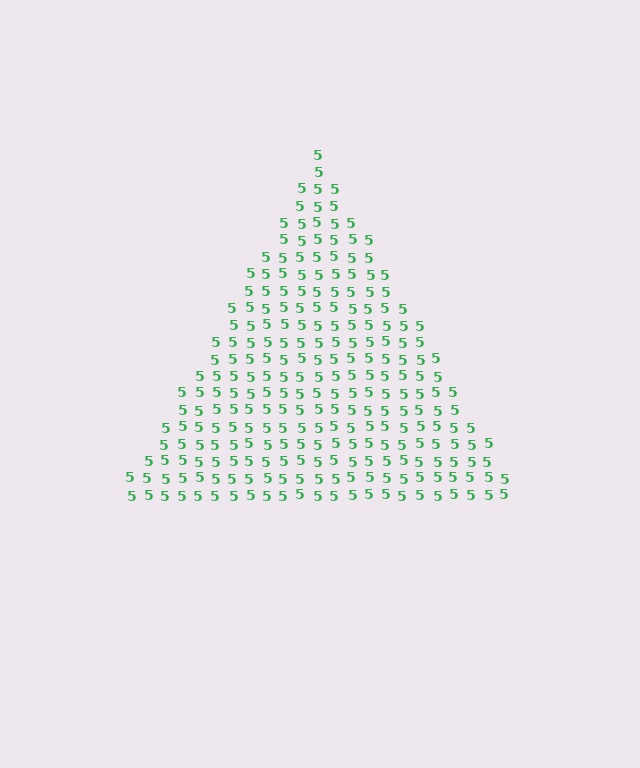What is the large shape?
The large shape is a triangle.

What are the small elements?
The small elements are digit 5's.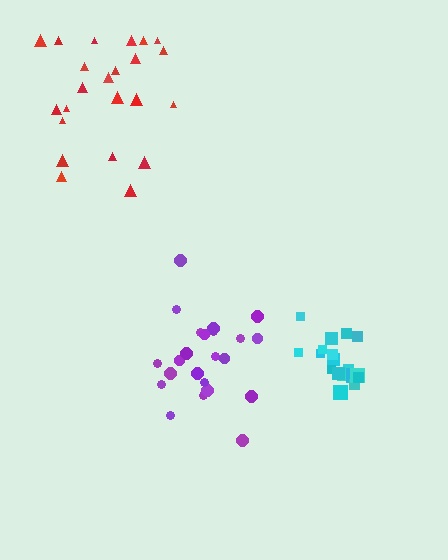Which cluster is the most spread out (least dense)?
Red.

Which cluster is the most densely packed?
Cyan.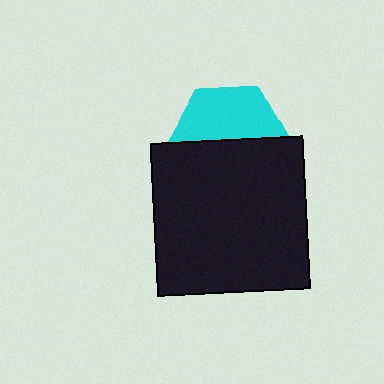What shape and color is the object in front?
The object in front is a black square.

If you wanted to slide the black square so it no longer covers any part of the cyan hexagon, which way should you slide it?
Slide it down — that is the most direct way to separate the two shapes.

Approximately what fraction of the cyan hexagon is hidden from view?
Roughly 51% of the cyan hexagon is hidden behind the black square.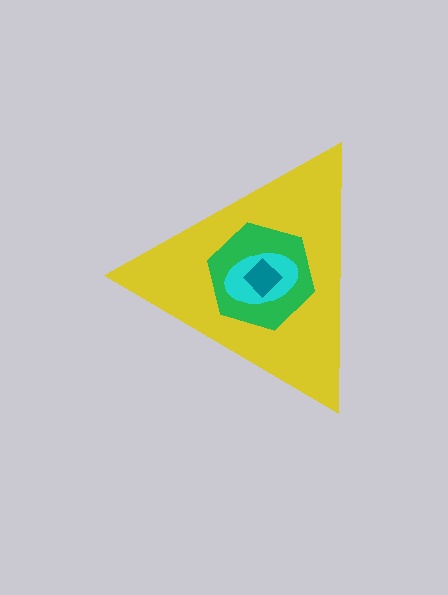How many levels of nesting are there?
4.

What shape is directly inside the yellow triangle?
The green hexagon.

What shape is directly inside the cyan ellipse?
The teal diamond.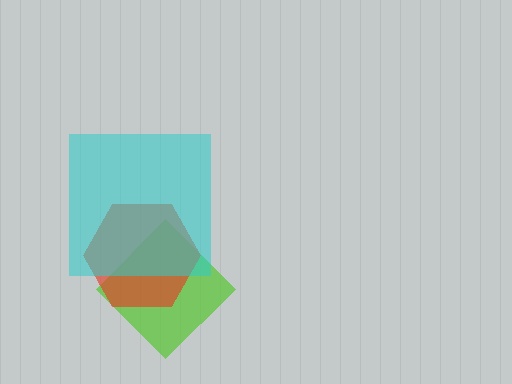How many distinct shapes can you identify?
There are 3 distinct shapes: a lime diamond, a red hexagon, a cyan square.